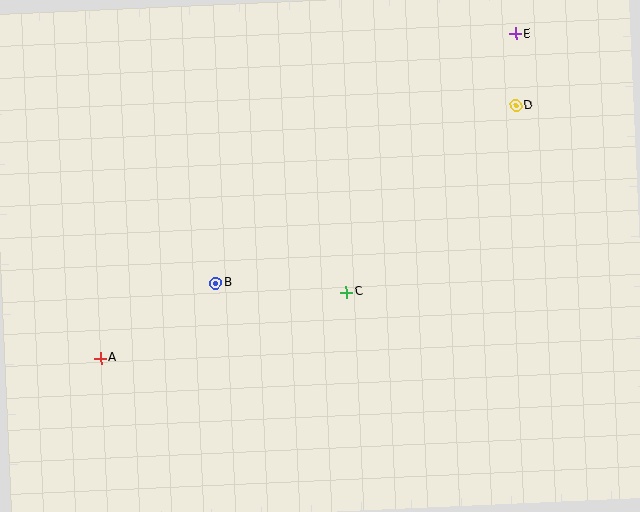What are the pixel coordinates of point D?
Point D is at (516, 106).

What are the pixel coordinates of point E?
Point E is at (515, 34).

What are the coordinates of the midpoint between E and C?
The midpoint between E and C is at (431, 163).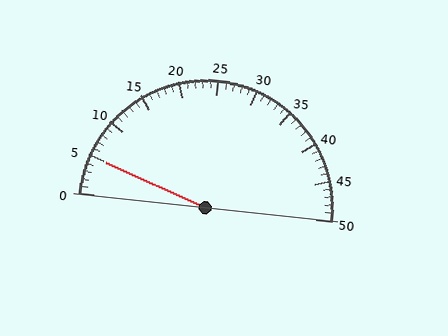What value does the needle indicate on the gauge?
The needle indicates approximately 5.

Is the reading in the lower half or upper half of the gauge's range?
The reading is in the lower half of the range (0 to 50).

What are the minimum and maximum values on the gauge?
The gauge ranges from 0 to 50.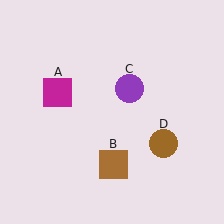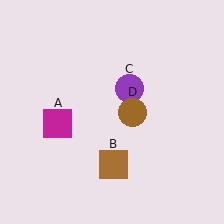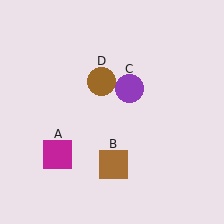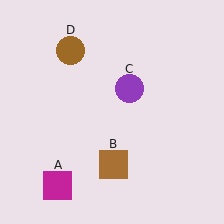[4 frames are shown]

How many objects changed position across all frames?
2 objects changed position: magenta square (object A), brown circle (object D).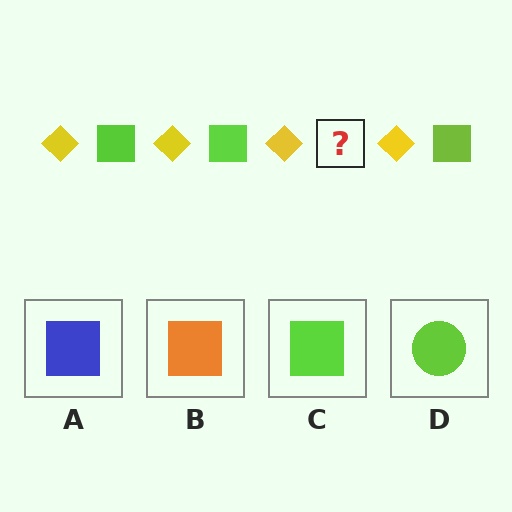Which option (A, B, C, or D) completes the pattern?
C.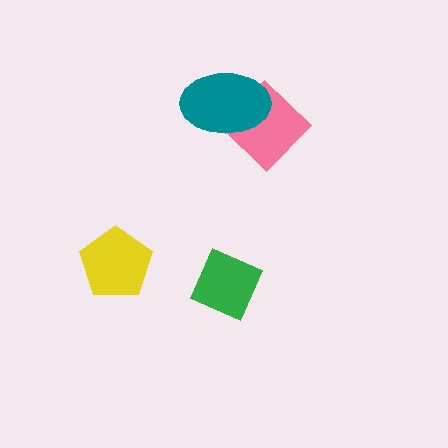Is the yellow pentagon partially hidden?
No, no other shape covers it.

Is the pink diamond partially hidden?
Yes, it is partially covered by another shape.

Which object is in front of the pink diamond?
The teal ellipse is in front of the pink diamond.